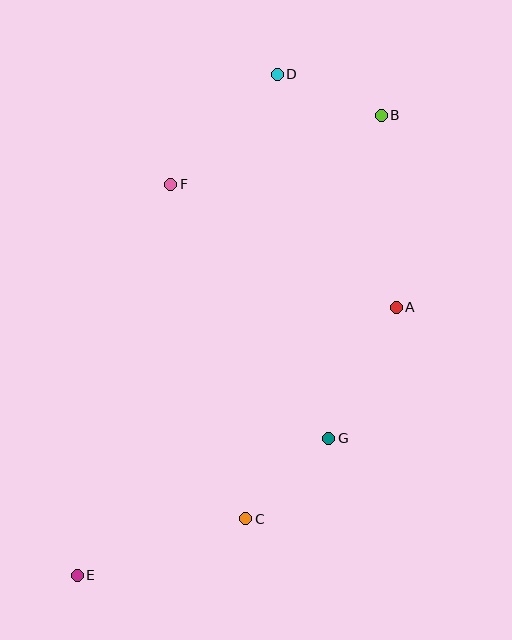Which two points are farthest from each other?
Points B and E are farthest from each other.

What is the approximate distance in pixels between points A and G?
The distance between A and G is approximately 147 pixels.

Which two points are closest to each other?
Points B and D are closest to each other.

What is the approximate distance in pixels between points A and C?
The distance between A and C is approximately 260 pixels.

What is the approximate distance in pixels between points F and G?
The distance between F and G is approximately 299 pixels.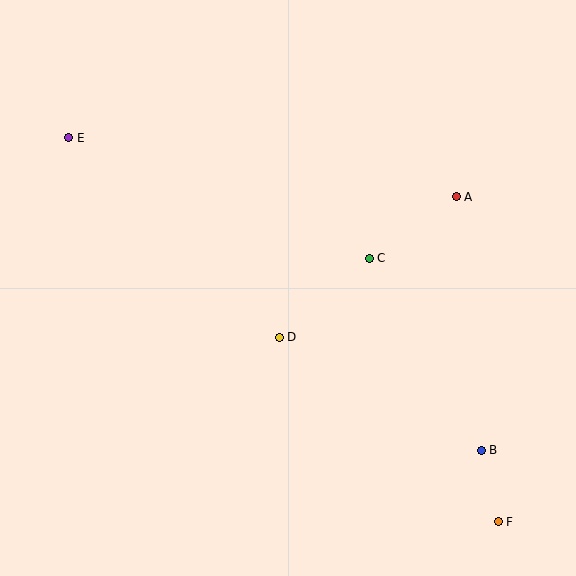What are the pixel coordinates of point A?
Point A is at (456, 197).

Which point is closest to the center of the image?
Point D at (279, 337) is closest to the center.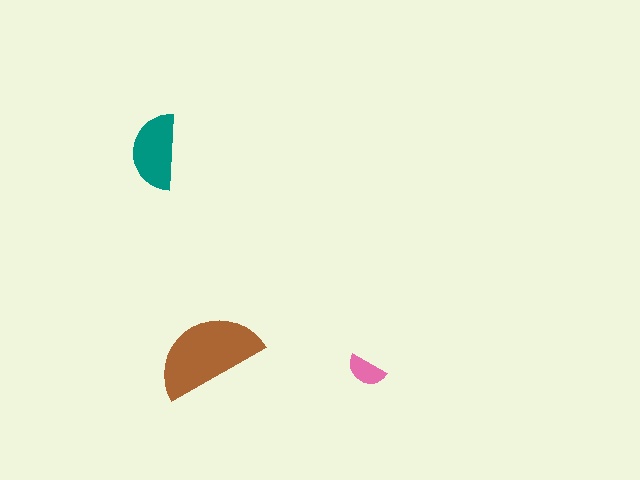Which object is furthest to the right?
The pink semicircle is rightmost.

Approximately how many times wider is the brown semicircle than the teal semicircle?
About 1.5 times wider.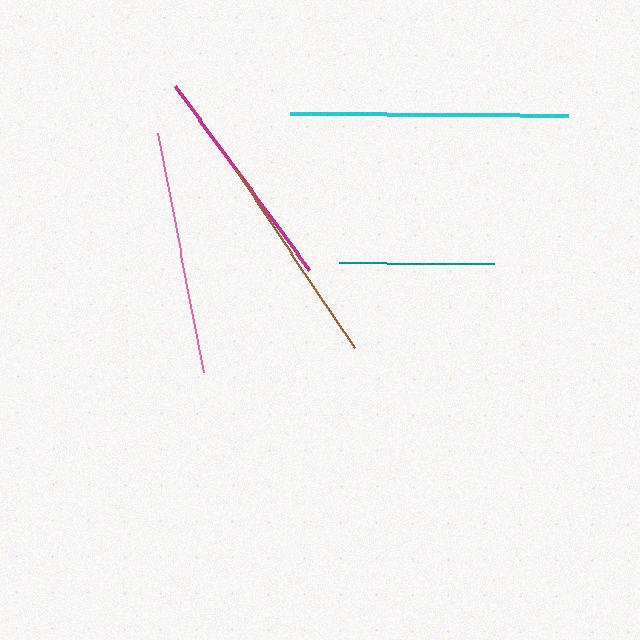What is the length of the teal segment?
The teal segment is approximately 155 pixels long.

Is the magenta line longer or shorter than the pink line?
The pink line is longer than the magenta line.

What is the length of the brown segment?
The brown segment is approximately 215 pixels long.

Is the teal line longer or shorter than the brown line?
The brown line is longer than the teal line.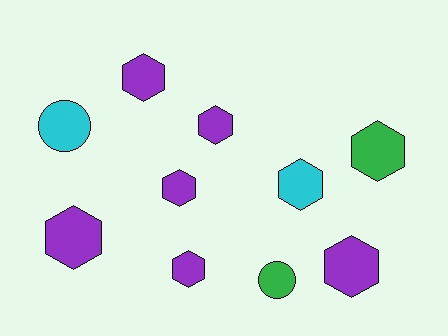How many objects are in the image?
There are 10 objects.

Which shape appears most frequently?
Hexagon, with 8 objects.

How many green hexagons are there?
There is 1 green hexagon.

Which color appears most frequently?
Purple, with 6 objects.